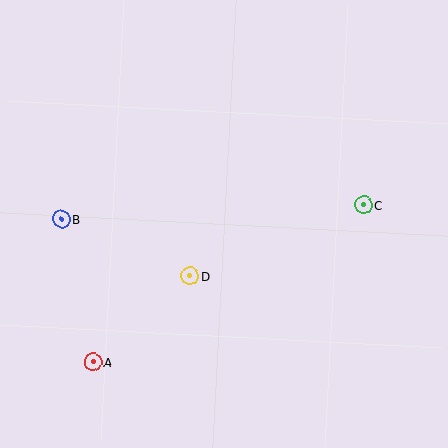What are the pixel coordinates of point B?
Point B is at (61, 219).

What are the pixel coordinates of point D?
Point D is at (190, 276).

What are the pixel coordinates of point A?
Point A is at (93, 362).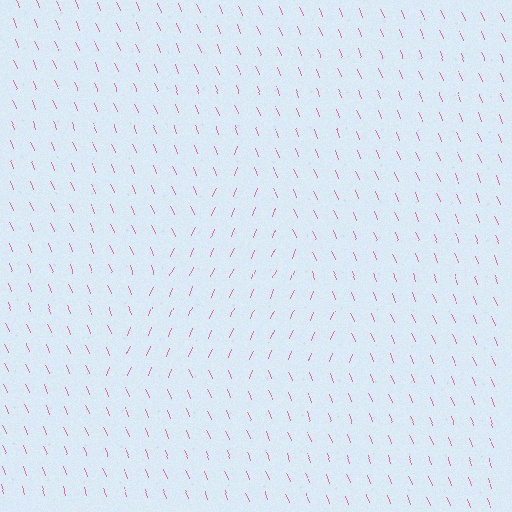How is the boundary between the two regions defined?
The boundary is defined purely by a change in line orientation (approximately 45 degrees difference). All lines are the same color and thickness.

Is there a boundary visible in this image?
Yes, there is a texture boundary formed by a change in line orientation.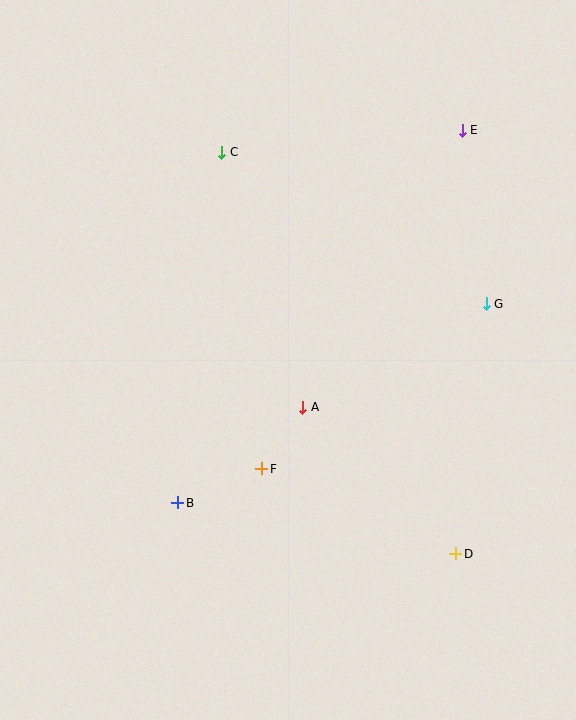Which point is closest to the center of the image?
Point A at (303, 407) is closest to the center.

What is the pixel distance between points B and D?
The distance between B and D is 283 pixels.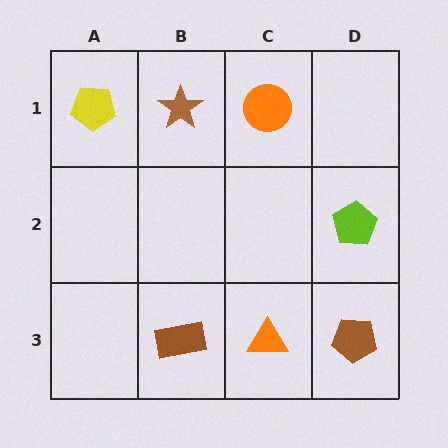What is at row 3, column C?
An orange triangle.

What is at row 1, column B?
A brown star.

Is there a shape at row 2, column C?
No, that cell is empty.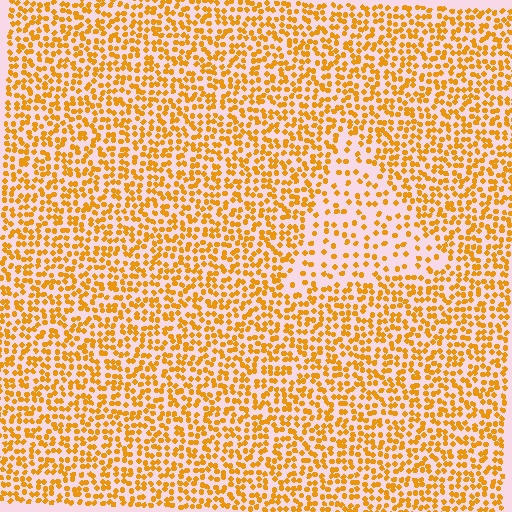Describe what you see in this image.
The image contains small orange elements arranged at two different densities. A triangle-shaped region is visible where the elements are less densely packed than the surrounding area.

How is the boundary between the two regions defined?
The boundary is defined by a change in element density (approximately 2.1x ratio). All elements are the same color, size, and shape.